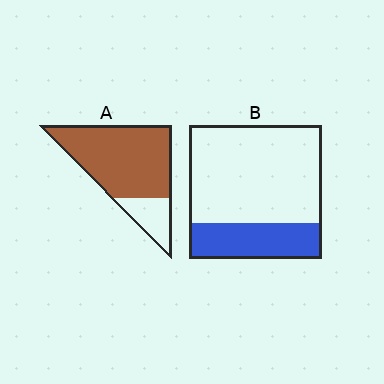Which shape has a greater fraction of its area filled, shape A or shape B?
Shape A.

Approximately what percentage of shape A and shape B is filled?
A is approximately 80% and B is approximately 25%.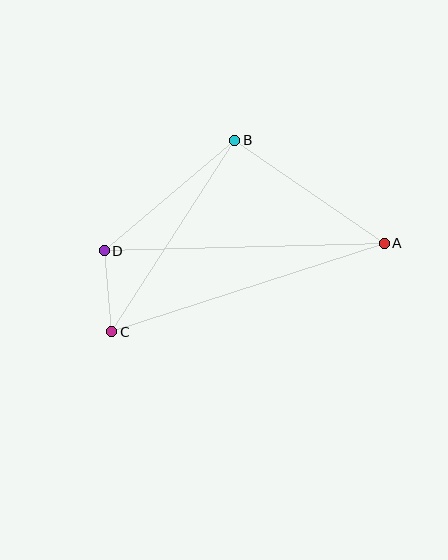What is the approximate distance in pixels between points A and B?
The distance between A and B is approximately 181 pixels.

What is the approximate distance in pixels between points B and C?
The distance between B and C is approximately 228 pixels.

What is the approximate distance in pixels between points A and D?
The distance between A and D is approximately 280 pixels.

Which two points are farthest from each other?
Points A and C are farthest from each other.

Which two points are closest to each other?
Points C and D are closest to each other.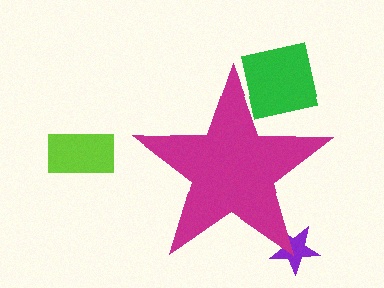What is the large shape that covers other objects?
A magenta star.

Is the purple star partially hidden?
Yes, the purple star is partially hidden behind the magenta star.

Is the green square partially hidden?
Yes, the green square is partially hidden behind the magenta star.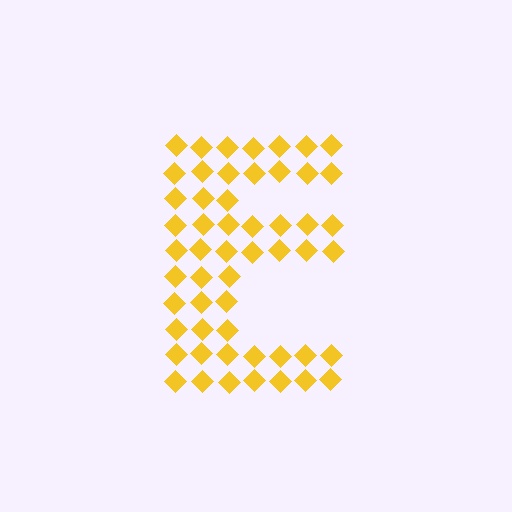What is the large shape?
The large shape is the letter E.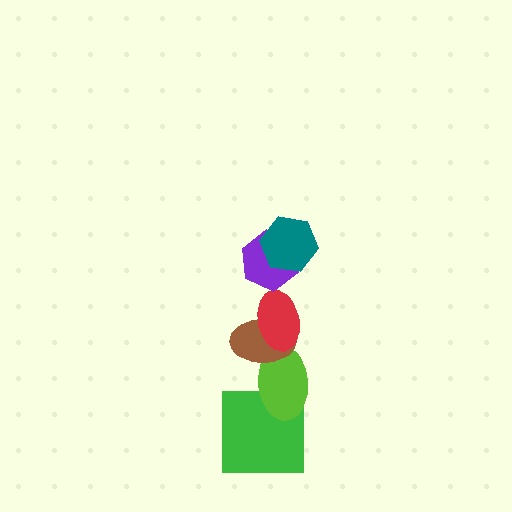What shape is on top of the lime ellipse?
The brown ellipse is on top of the lime ellipse.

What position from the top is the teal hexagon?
The teal hexagon is 1st from the top.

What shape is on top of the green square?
The lime ellipse is on top of the green square.